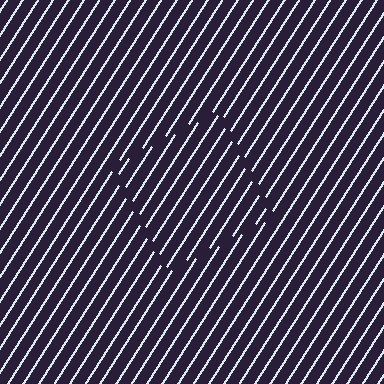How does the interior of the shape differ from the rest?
The interior of the shape contains the same grating, shifted by half a period — the contour is defined by the phase discontinuity where line-ends from the inner and outer gratings abut.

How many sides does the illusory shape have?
4 sides — the line-ends trace a square.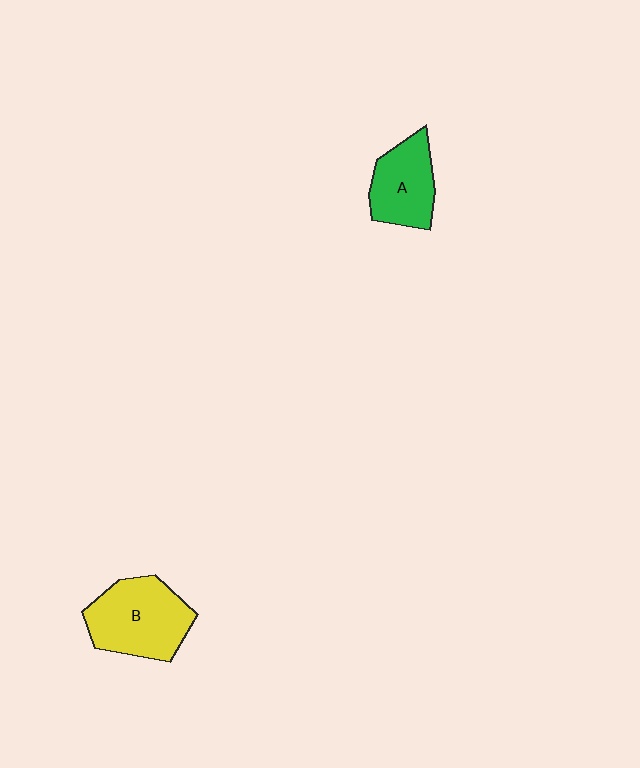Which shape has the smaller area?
Shape A (green).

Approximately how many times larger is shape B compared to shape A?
Approximately 1.4 times.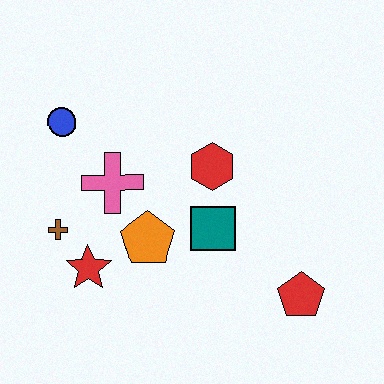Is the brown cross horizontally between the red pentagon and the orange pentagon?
No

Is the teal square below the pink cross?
Yes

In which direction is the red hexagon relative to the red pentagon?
The red hexagon is above the red pentagon.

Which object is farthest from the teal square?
The blue circle is farthest from the teal square.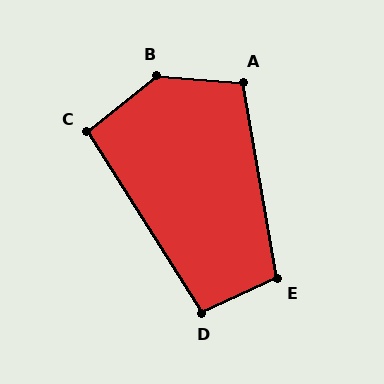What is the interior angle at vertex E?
Approximately 105 degrees (obtuse).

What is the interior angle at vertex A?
Approximately 104 degrees (obtuse).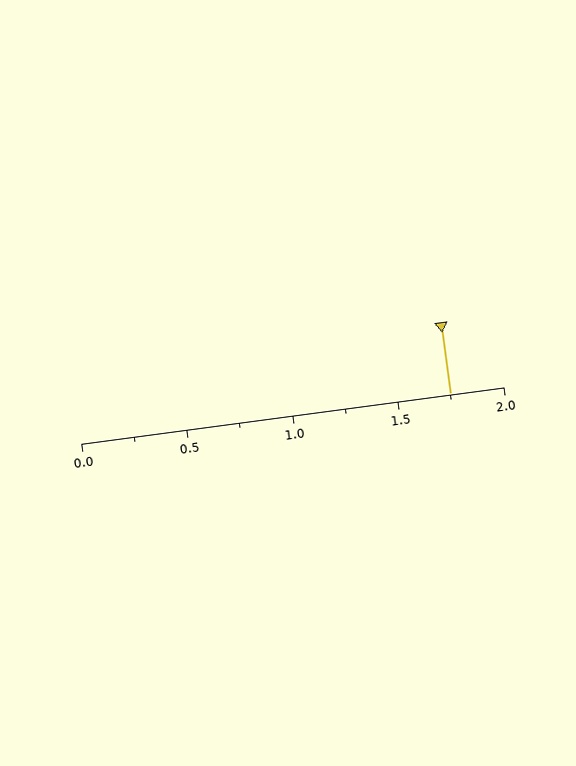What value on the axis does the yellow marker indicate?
The marker indicates approximately 1.75.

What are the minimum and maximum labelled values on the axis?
The axis runs from 0.0 to 2.0.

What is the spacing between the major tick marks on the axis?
The major ticks are spaced 0.5 apart.